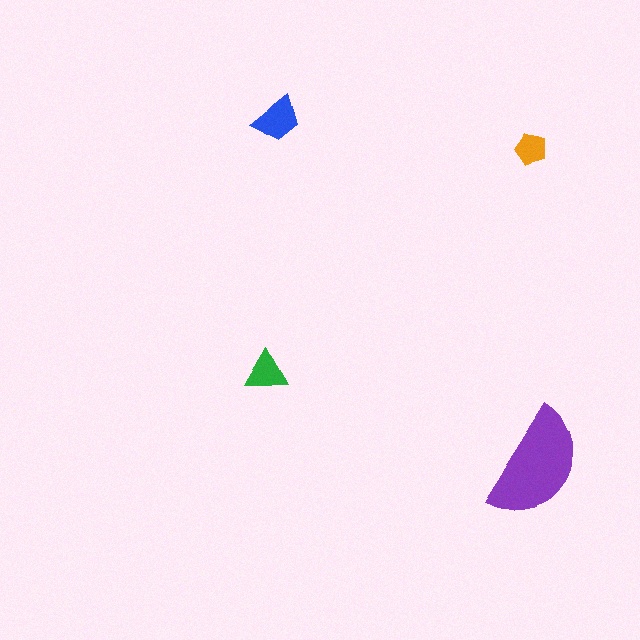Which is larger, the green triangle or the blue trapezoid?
The blue trapezoid.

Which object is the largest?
The purple semicircle.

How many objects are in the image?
There are 4 objects in the image.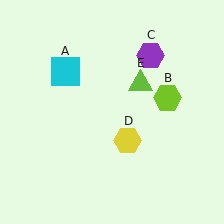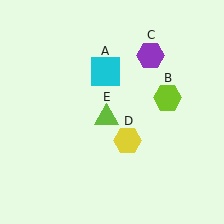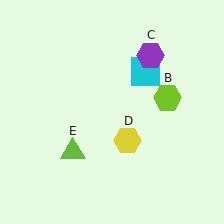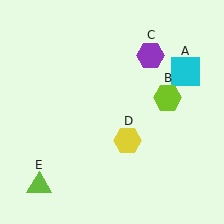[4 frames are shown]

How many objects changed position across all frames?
2 objects changed position: cyan square (object A), lime triangle (object E).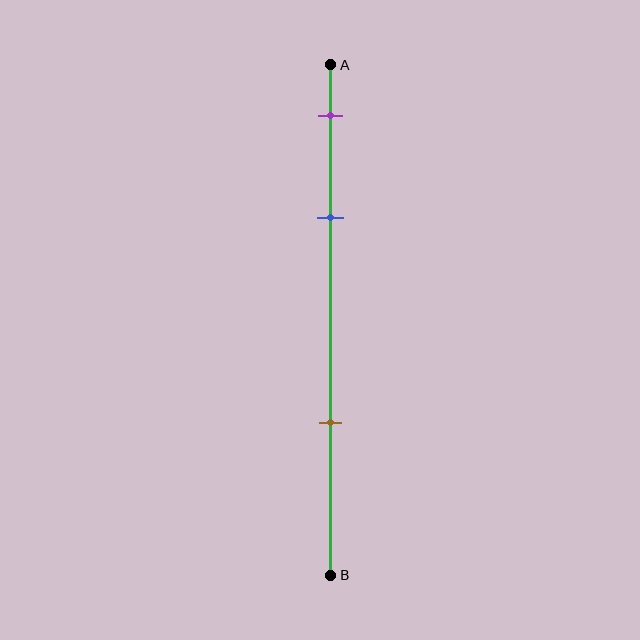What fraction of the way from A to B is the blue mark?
The blue mark is approximately 30% (0.3) of the way from A to B.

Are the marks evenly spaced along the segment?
No, the marks are not evenly spaced.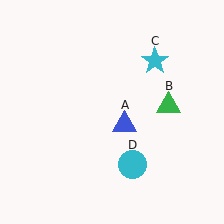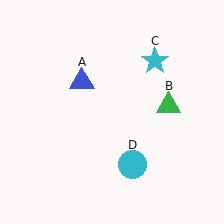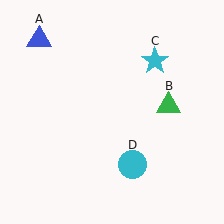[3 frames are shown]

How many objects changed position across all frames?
1 object changed position: blue triangle (object A).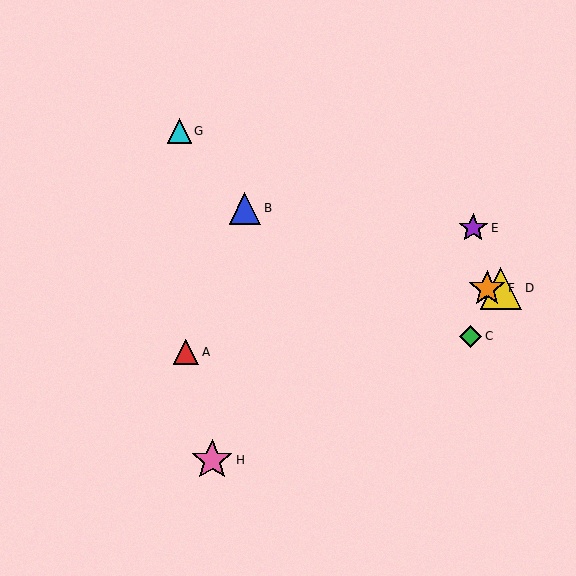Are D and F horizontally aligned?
Yes, both are at y≈288.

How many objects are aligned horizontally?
2 objects (D, F) are aligned horizontally.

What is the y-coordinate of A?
Object A is at y≈352.